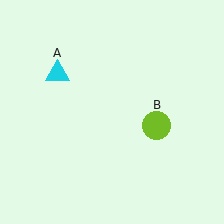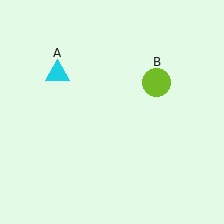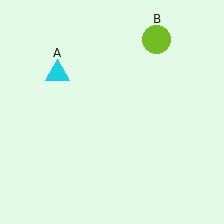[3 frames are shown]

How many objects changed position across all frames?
1 object changed position: lime circle (object B).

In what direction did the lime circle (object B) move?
The lime circle (object B) moved up.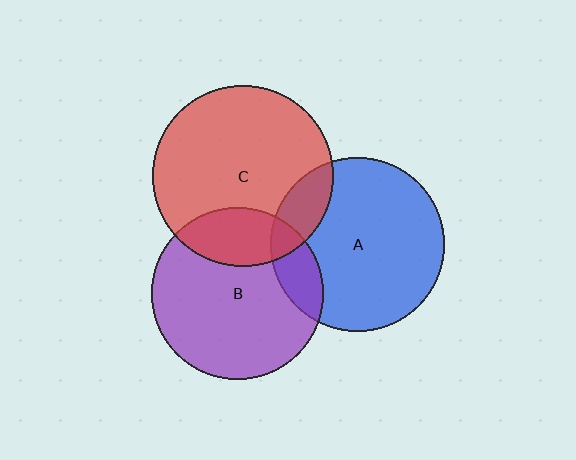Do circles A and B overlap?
Yes.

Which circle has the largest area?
Circle C (red).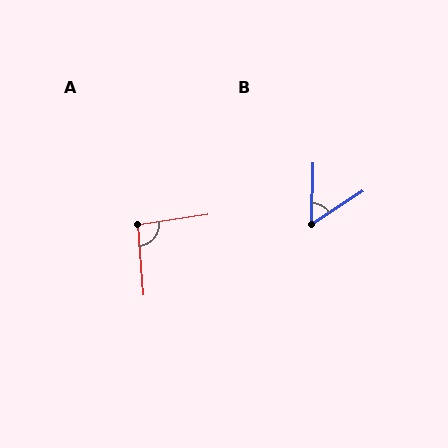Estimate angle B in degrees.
Approximately 56 degrees.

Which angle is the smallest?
B, at approximately 56 degrees.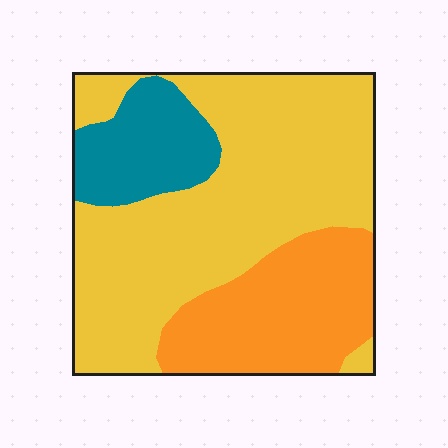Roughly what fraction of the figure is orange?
Orange takes up between a quarter and a half of the figure.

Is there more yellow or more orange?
Yellow.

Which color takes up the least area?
Teal, at roughly 15%.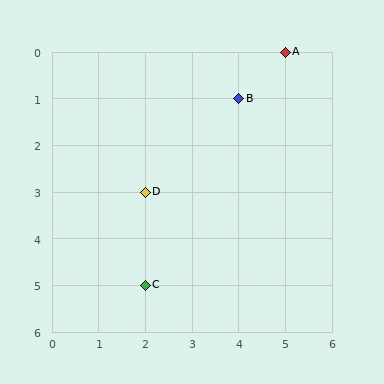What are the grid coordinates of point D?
Point D is at grid coordinates (2, 3).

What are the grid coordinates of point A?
Point A is at grid coordinates (5, 0).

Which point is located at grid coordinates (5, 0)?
Point A is at (5, 0).